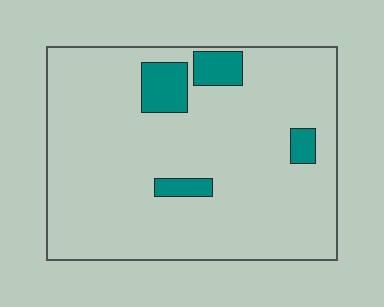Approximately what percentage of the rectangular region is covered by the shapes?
Approximately 10%.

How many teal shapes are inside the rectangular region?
4.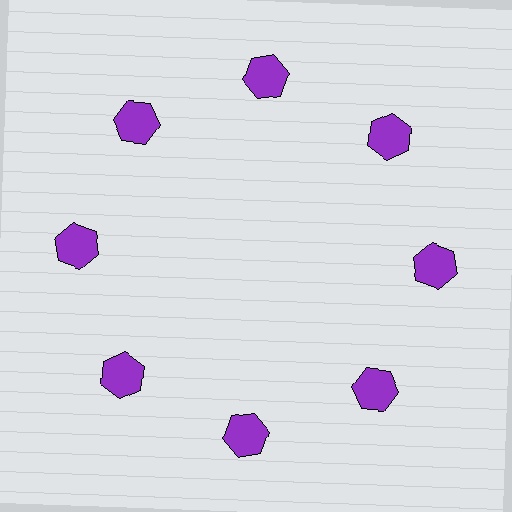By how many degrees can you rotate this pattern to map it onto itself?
The pattern maps onto itself every 45 degrees of rotation.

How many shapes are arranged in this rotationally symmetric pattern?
There are 8 shapes, arranged in 8 groups of 1.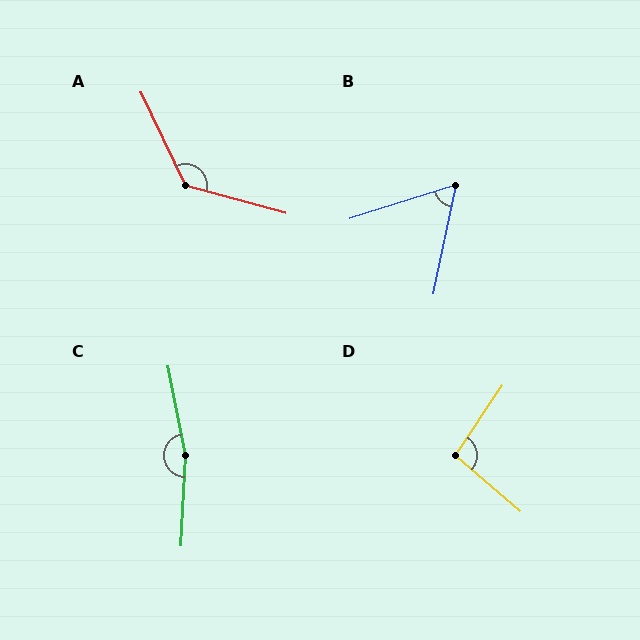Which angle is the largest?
C, at approximately 166 degrees.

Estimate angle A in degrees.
Approximately 131 degrees.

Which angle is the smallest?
B, at approximately 61 degrees.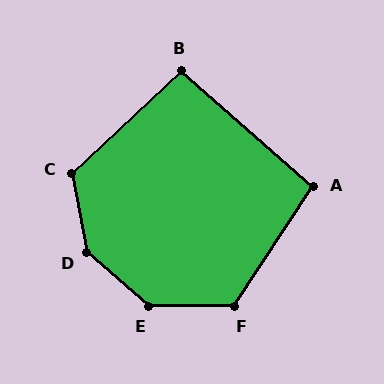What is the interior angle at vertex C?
Approximately 123 degrees (obtuse).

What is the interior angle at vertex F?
Approximately 123 degrees (obtuse).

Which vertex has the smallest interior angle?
B, at approximately 96 degrees.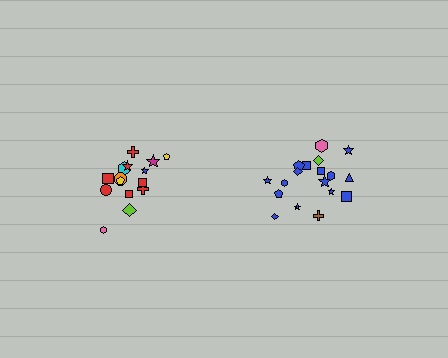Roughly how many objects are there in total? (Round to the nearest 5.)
Roughly 35 objects in total.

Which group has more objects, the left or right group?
The right group.